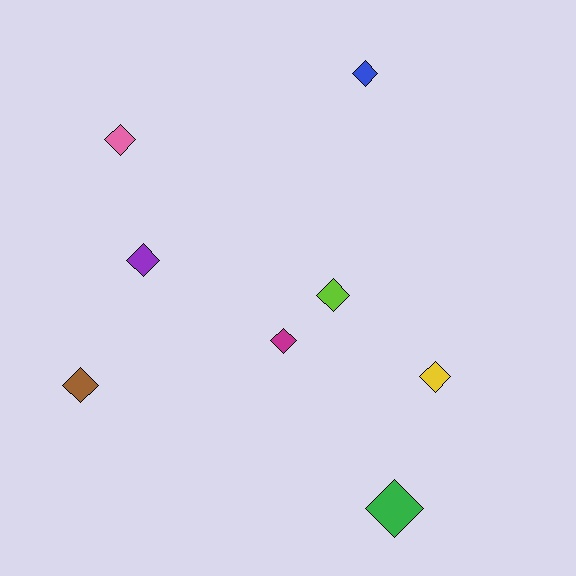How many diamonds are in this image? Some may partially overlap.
There are 8 diamonds.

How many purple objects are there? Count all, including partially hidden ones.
There is 1 purple object.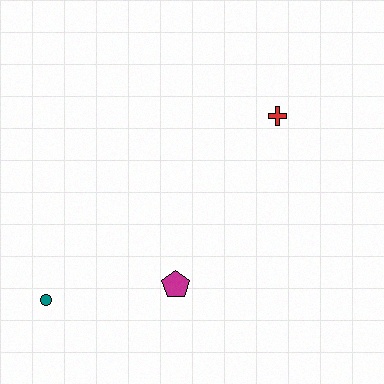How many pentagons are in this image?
There is 1 pentagon.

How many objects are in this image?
There are 3 objects.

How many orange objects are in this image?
There are no orange objects.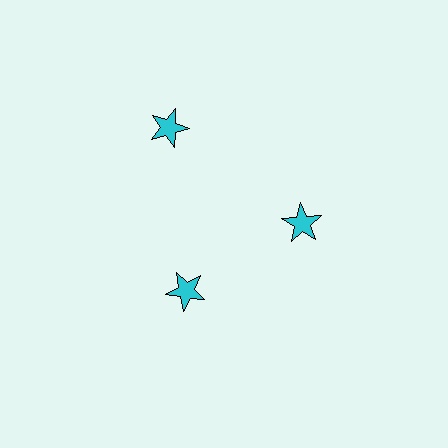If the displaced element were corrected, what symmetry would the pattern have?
It would have 3-fold rotational symmetry — the pattern would map onto itself every 120 degrees.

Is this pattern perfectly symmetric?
No. The 3 cyan stars are arranged in a ring, but one element near the 11 o'clock position is pushed outward from the center, breaking the 3-fold rotational symmetry.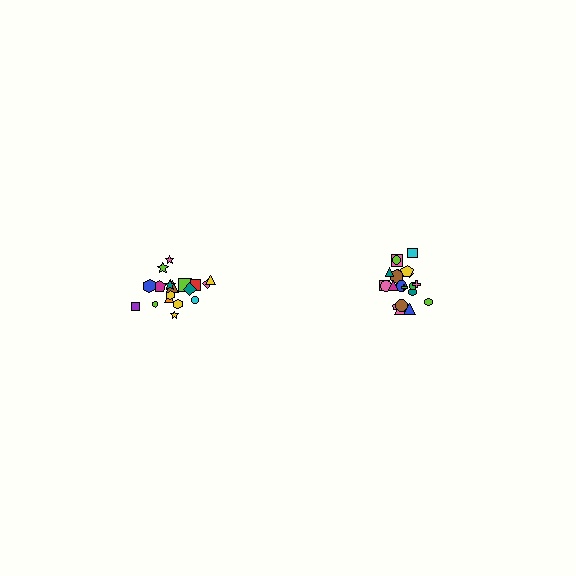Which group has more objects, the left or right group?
The right group.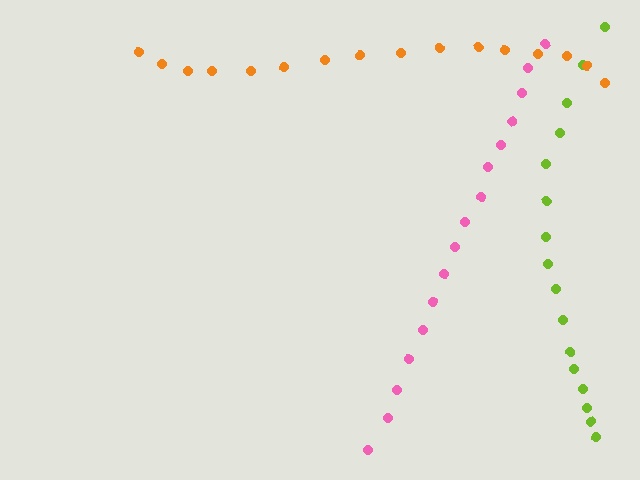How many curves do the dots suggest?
There are 3 distinct paths.